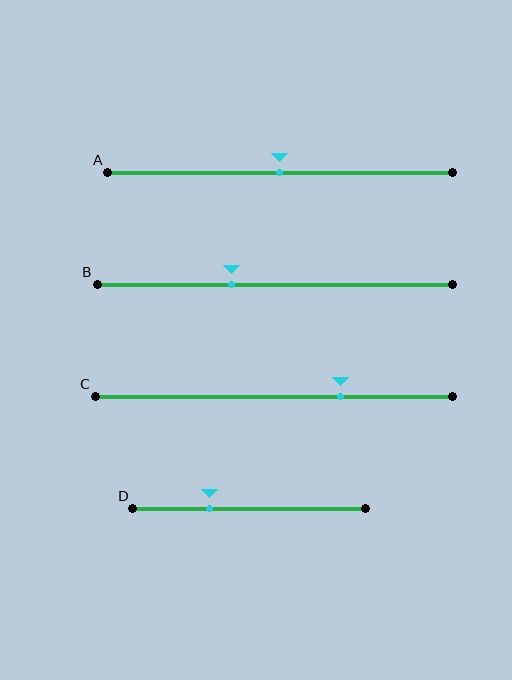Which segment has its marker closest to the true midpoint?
Segment A has its marker closest to the true midpoint.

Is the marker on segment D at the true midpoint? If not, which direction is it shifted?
No, the marker on segment D is shifted to the left by about 17% of the segment length.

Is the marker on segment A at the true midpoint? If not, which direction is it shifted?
Yes, the marker on segment A is at the true midpoint.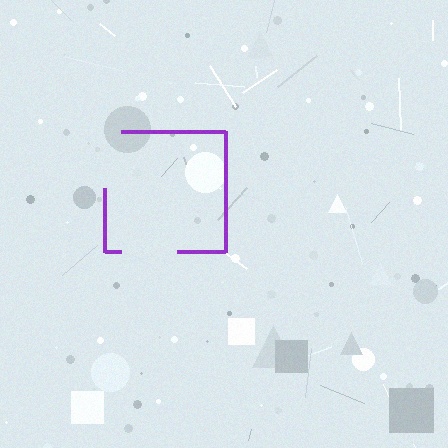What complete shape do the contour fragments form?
The contour fragments form a square.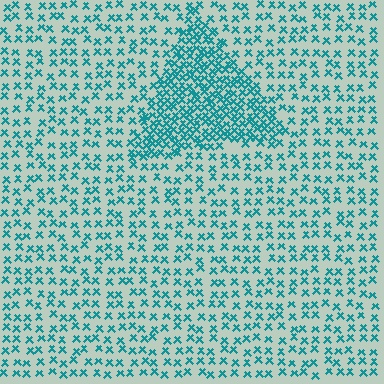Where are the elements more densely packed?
The elements are more densely packed inside the triangle boundary.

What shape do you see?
I see a triangle.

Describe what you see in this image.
The image contains small teal elements arranged at two different densities. A triangle-shaped region is visible where the elements are more densely packed than the surrounding area.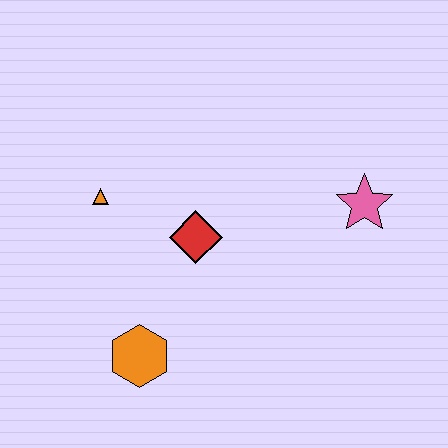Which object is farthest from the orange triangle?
The pink star is farthest from the orange triangle.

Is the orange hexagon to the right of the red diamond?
No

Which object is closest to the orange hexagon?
The red diamond is closest to the orange hexagon.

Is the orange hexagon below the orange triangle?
Yes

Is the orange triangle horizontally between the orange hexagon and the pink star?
No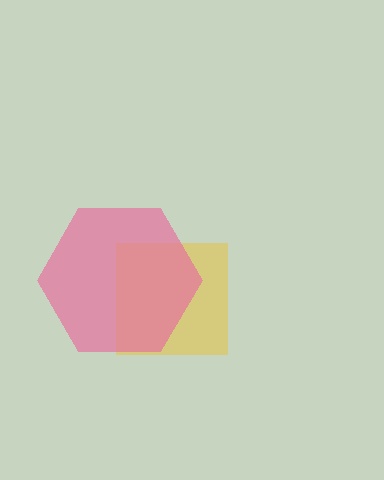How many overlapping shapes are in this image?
There are 2 overlapping shapes in the image.